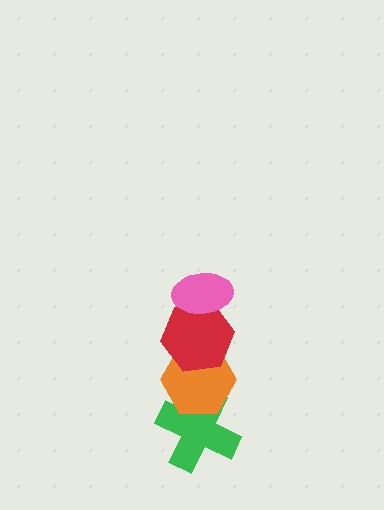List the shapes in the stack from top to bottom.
From top to bottom: the pink ellipse, the red hexagon, the orange hexagon, the green cross.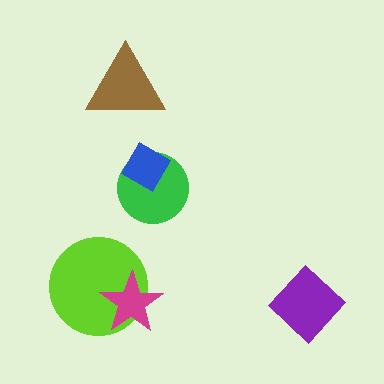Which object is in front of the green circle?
The blue diamond is in front of the green circle.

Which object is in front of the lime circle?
The magenta star is in front of the lime circle.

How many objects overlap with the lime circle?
1 object overlaps with the lime circle.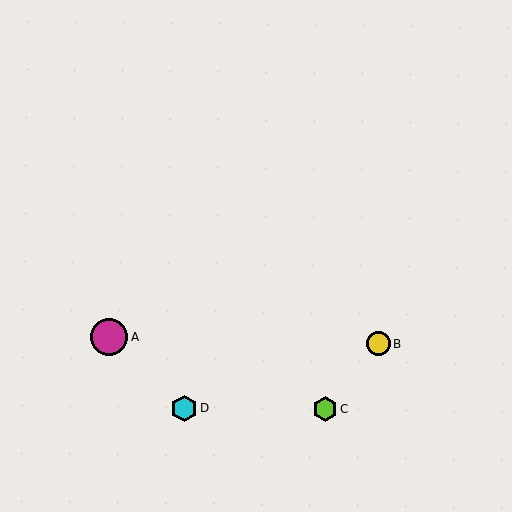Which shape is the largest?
The magenta circle (labeled A) is the largest.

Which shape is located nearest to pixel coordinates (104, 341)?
The magenta circle (labeled A) at (109, 337) is nearest to that location.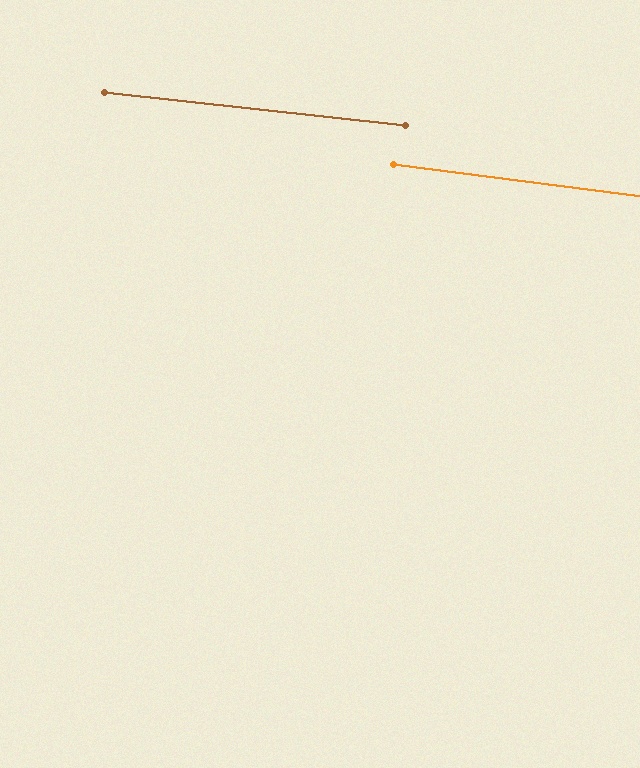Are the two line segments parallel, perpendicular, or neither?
Parallel — their directions differ by only 1.0°.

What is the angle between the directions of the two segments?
Approximately 1 degree.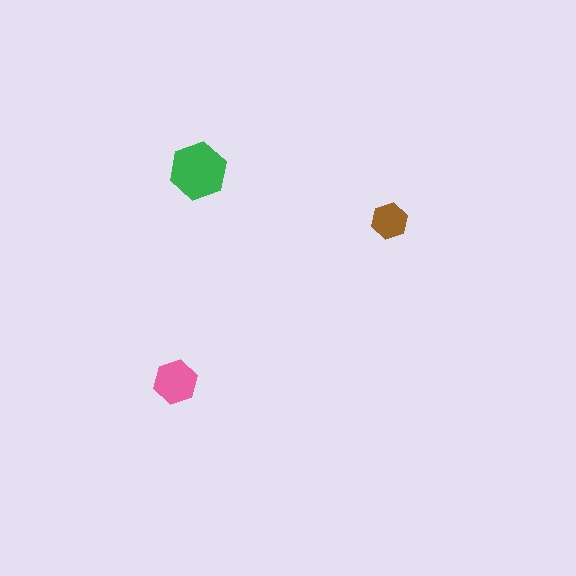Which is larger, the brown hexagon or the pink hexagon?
The pink one.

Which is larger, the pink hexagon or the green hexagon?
The green one.